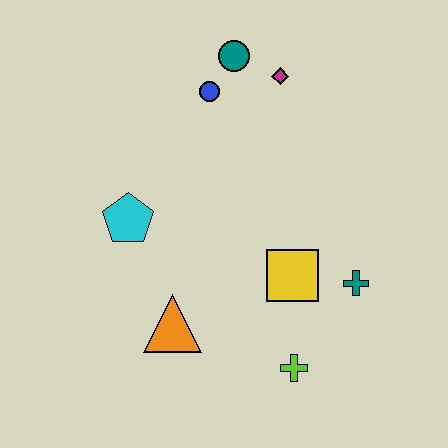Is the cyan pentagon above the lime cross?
Yes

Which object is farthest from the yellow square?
The teal circle is farthest from the yellow square.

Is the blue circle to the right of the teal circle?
No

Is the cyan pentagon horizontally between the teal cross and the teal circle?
No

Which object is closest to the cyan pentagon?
The orange triangle is closest to the cyan pentagon.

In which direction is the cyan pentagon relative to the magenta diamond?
The cyan pentagon is to the left of the magenta diamond.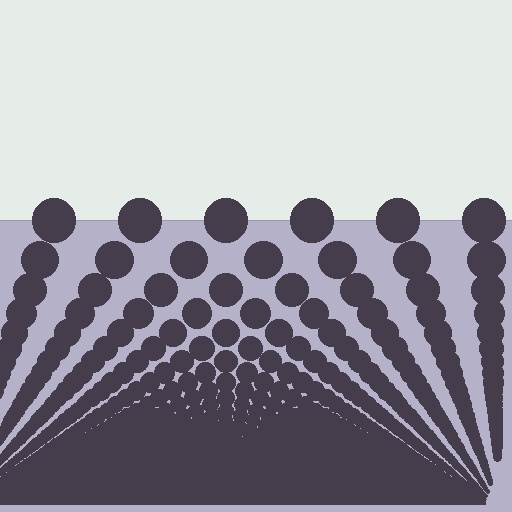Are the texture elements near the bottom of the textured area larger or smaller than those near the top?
Smaller. The gradient is inverted — elements near the bottom are smaller and denser.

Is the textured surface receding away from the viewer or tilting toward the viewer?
The surface appears to tilt toward the viewer. Texture elements get larger and sparser toward the top.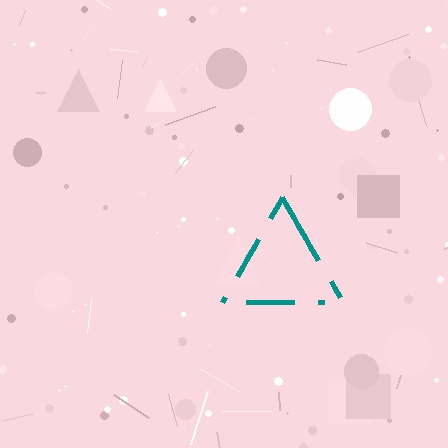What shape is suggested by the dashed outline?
The dashed outline suggests a triangle.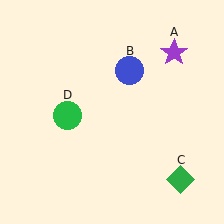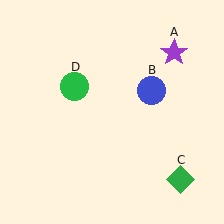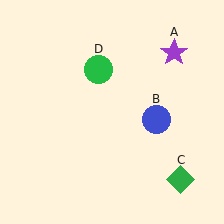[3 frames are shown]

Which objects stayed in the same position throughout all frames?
Purple star (object A) and green diamond (object C) remained stationary.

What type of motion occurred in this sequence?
The blue circle (object B), green circle (object D) rotated clockwise around the center of the scene.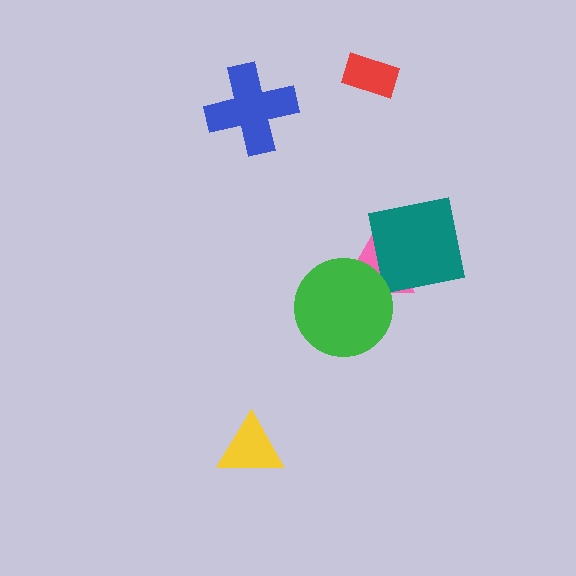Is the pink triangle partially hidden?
Yes, it is partially covered by another shape.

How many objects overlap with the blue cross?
0 objects overlap with the blue cross.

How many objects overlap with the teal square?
1 object overlaps with the teal square.